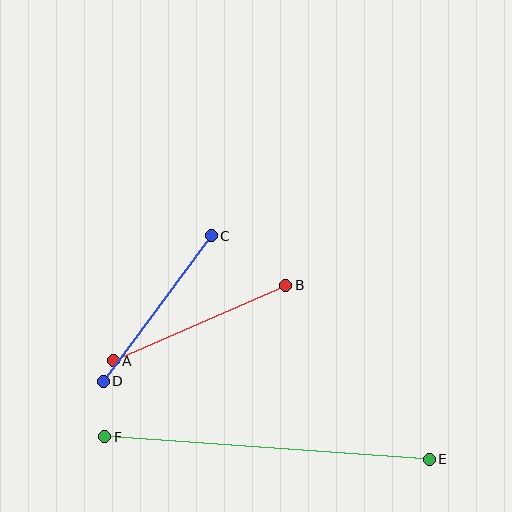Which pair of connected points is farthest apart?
Points E and F are farthest apart.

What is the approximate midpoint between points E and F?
The midpoint is at approximately (267, 448) pixels.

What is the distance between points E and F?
The distance is approximately 325 pixels.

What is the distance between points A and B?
The distance is approximately 188 pixels.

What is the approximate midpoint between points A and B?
The midpoint is at approximately (200, 323) pixels.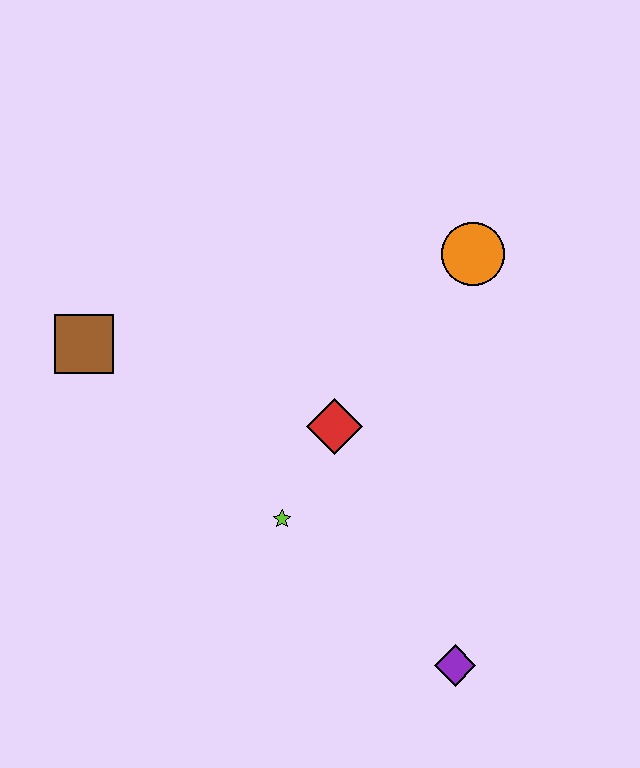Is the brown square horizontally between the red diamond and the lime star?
No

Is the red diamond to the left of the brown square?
No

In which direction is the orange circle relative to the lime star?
The orange circle is above the lime star.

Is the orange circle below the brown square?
No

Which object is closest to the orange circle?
The red diamond is closest to the orange circle.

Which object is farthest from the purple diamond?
The brown square is farthest from the purple diamond.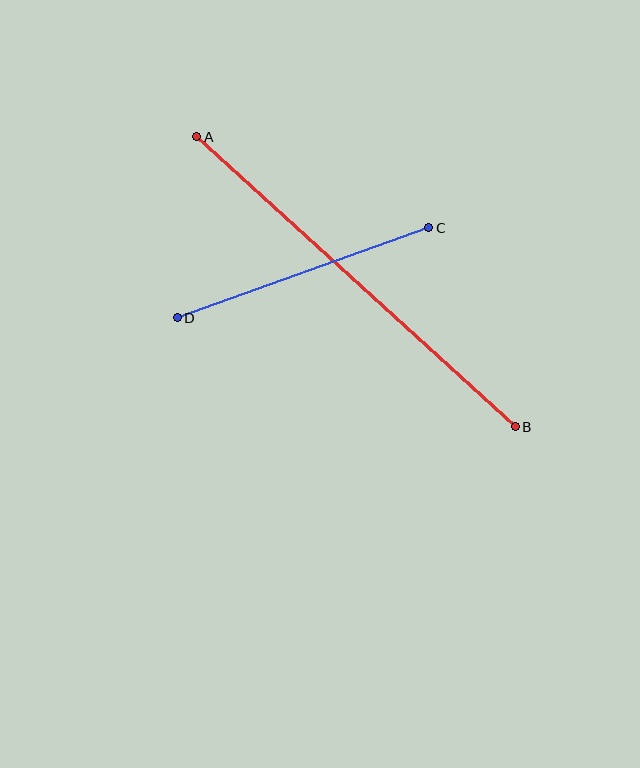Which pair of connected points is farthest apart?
Points A and B are farthest apart.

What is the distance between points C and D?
The distance is approximately 267 pixels.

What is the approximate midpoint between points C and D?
The midpoint is at approximately (303, 273) pixels.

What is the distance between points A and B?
The distance is approximately 431 pixels.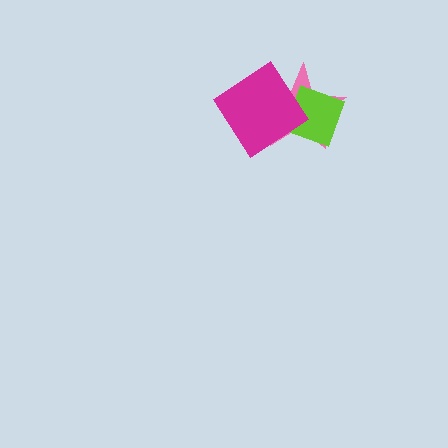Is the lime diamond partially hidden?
Yes, it is partially covered by another shape.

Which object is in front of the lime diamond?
The magenta diamond is in front of the lime diamond.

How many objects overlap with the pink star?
2 objects overlap with the pink star.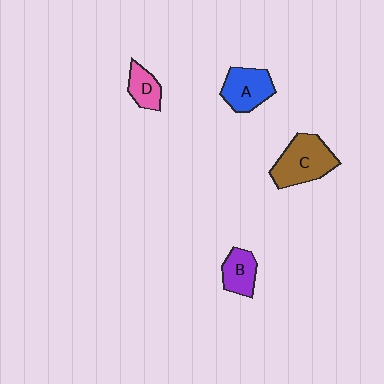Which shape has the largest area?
Shape C (brown).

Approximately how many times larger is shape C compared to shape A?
Approximately 1.3 times.